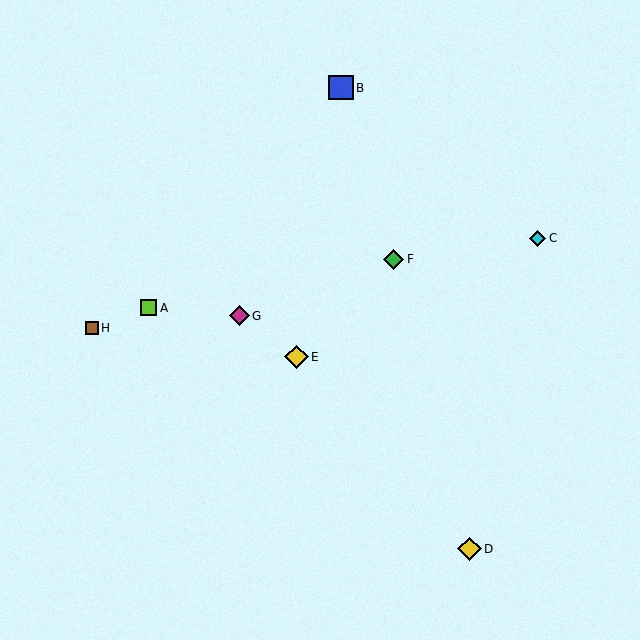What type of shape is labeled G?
Shape G is a magenta diamond.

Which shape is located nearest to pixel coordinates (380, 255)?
The green diamond (labeled F) at (394, 259) is nearest to that location.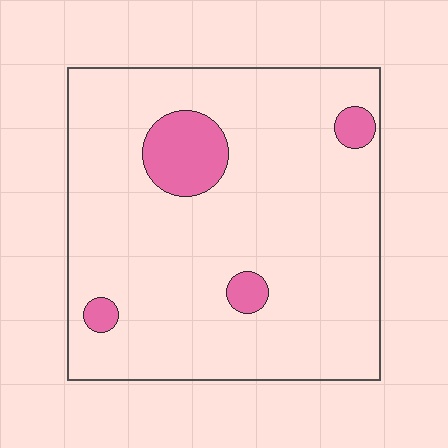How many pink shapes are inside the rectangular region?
4.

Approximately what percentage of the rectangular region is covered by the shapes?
Approximately 10%.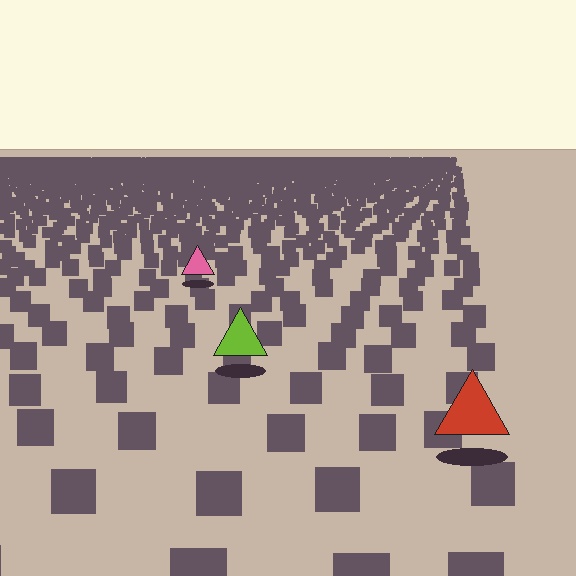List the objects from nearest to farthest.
From nearest to farthest: the red triangle, the lime triangle, the pink triangle.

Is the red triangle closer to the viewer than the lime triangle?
Yes. The red triangle is closer — you can tell from the texture gradient: the ground texture is coarser near it.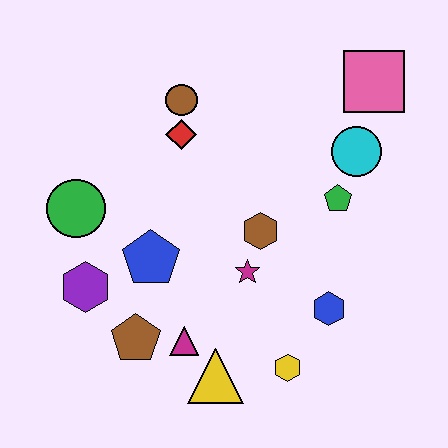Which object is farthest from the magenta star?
The pink square is farthest from the magenta star.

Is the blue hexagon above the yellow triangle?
Yes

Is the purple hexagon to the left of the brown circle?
Yes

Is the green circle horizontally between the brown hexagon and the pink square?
No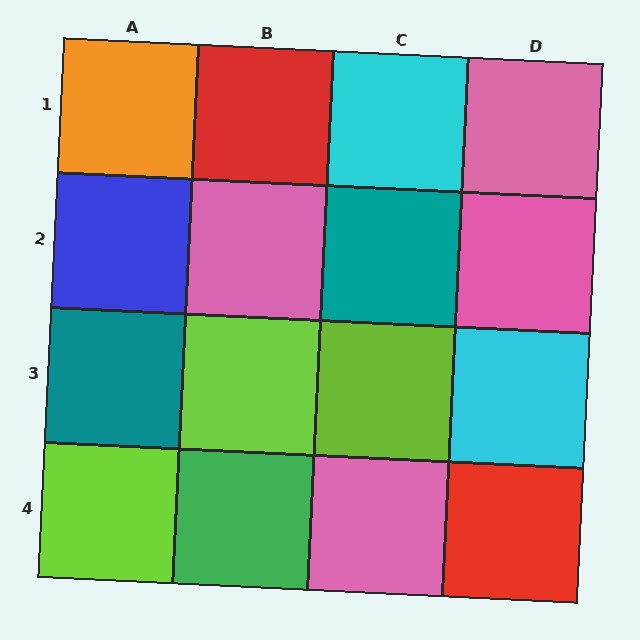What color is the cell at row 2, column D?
Pink.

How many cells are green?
1 cell is green.